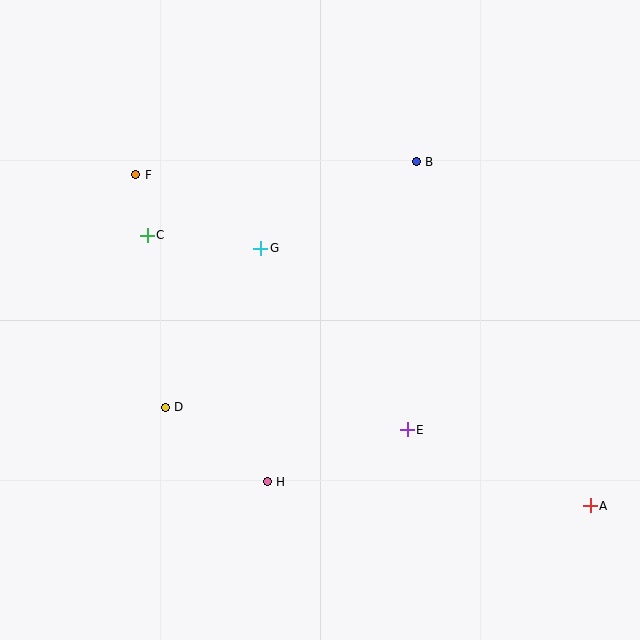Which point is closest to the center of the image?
Point G at (261, 248) is closest to the center.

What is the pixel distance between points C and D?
The distance between C and D is 173 pixels.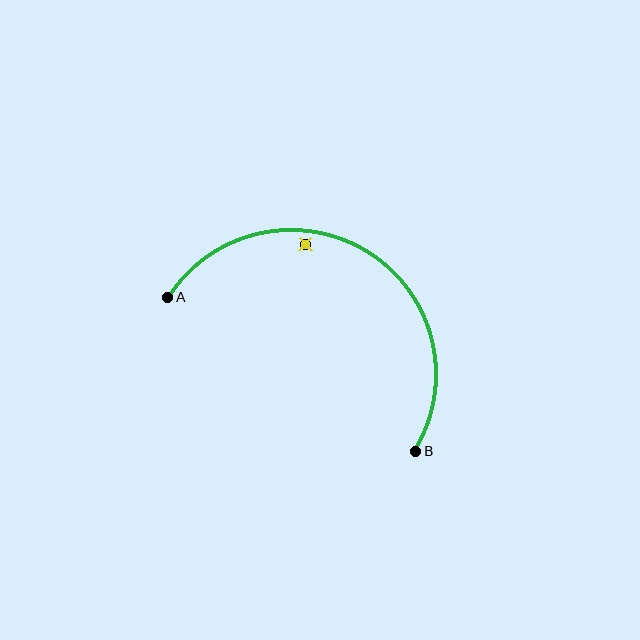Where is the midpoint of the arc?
The arc midpoint is the point on the curve farthest from the straight line joining A and B. It sits above that line.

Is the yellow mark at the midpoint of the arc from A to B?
No — the yellow mark does not lie on the arc at all. It sits slightly inside the curve.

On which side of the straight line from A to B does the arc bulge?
The arc bulges above the straight line connecting A and B.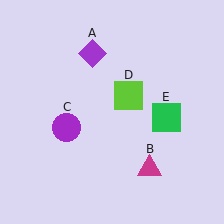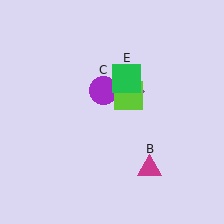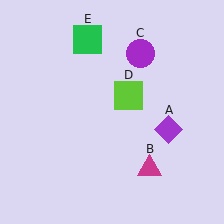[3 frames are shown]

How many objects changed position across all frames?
3 objects changed position: purple diamond (object A), purple circle (object C), green square (object E).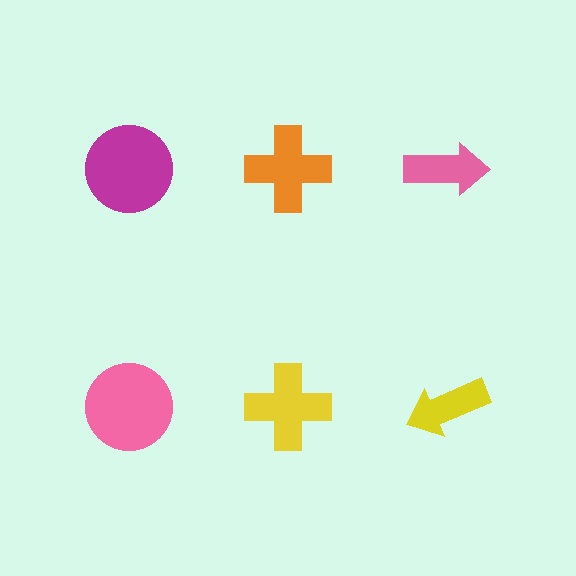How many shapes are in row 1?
3 shapes.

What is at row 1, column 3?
A pink arrow.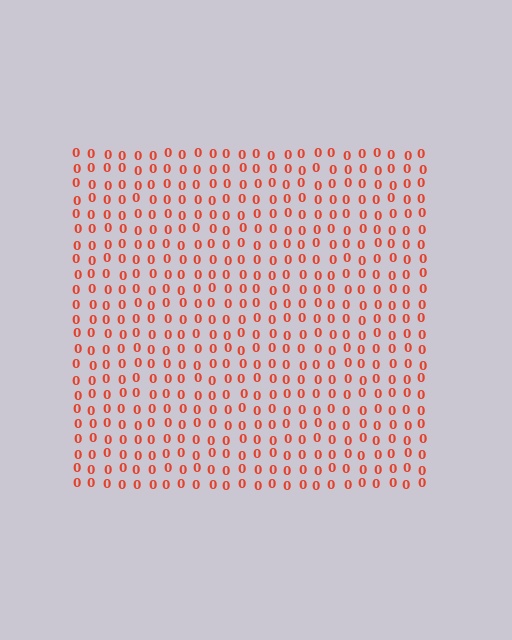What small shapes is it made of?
It is made of small digit 0's.